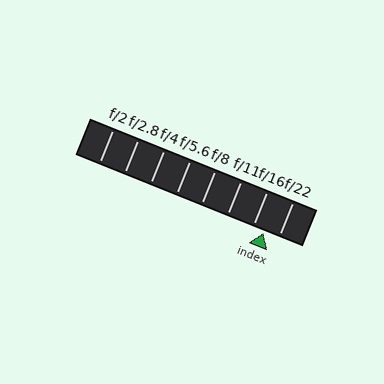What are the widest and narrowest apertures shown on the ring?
The widest aperture shown is f/2 and the narrowest is f/22.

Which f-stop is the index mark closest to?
The index mark is closest to f/16.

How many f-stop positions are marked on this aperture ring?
There are 8 f-stop positions marked.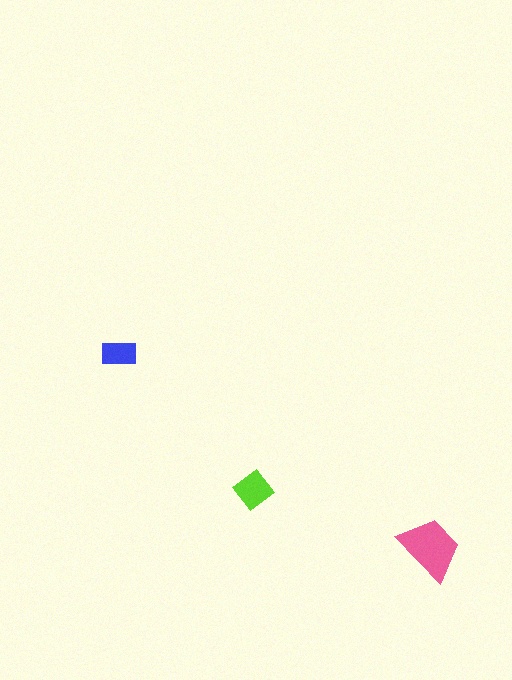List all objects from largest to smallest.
The pink trapezoid, the lime diamond, the blue rectangle.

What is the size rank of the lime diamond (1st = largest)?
2nd.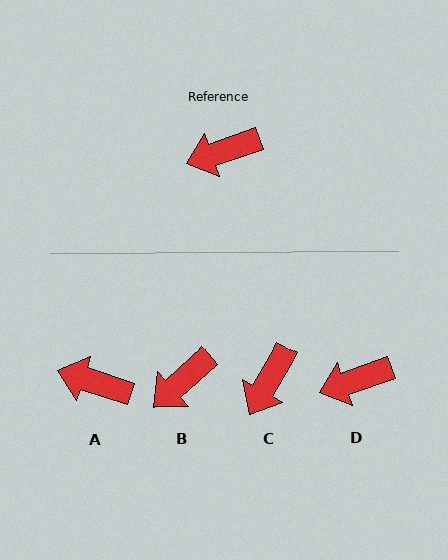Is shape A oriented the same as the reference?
No, it is off by about 37 degrees.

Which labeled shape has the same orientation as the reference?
D.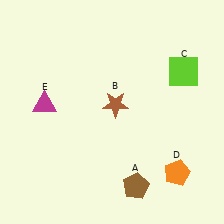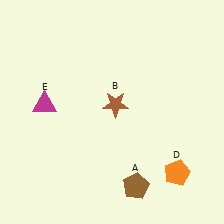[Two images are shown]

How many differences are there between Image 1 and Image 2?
There is 1 difference between the two images.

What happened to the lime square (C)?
The lime square (C) was removed in Image 2. It was in the top-right area of Image 1.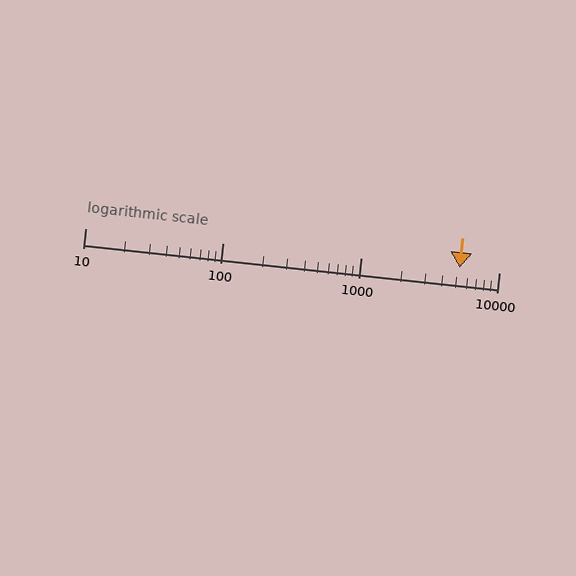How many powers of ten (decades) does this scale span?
The scale spans 3 decades, from 10 to 10000.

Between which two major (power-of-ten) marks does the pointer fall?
The pointer is between 1000 and 10000.